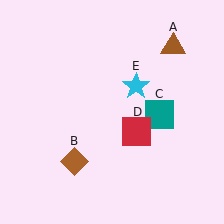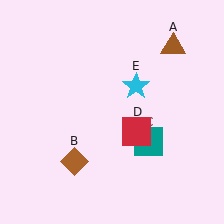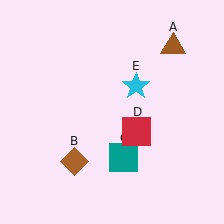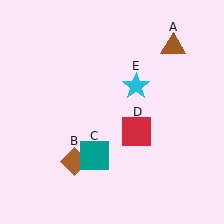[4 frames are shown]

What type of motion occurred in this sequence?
The teal square (object C) rotated clockwise around the center of the scene.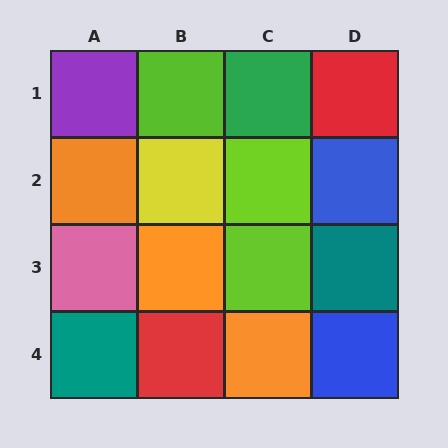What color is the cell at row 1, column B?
Lime.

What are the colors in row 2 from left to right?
Orange, yellow, lime, blue.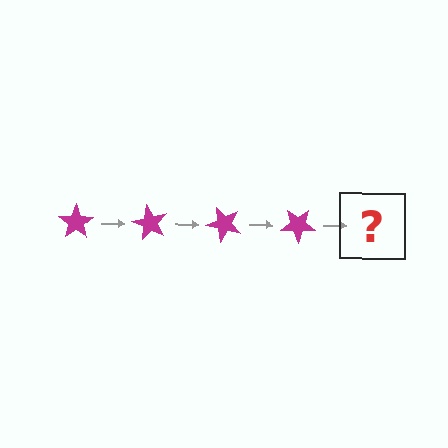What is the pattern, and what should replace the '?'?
The pattern is that the star rotates 60 degrees each step. The '?' should be a magenta star rotated 240 degrees.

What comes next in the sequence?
The next element should be a magenta star rotated 240 degrees.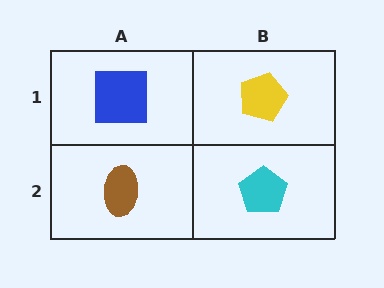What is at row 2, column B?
A cyan pentagon.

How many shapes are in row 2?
2 shapes.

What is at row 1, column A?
A blue square.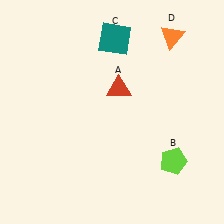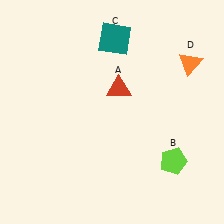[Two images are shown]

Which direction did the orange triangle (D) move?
The orange triangle (D) moved down.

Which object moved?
The orange triangle (D) moved down.